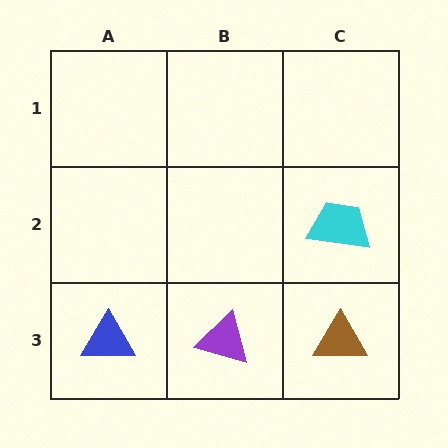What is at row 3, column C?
A brown triangle.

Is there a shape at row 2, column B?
No, that cell is empty.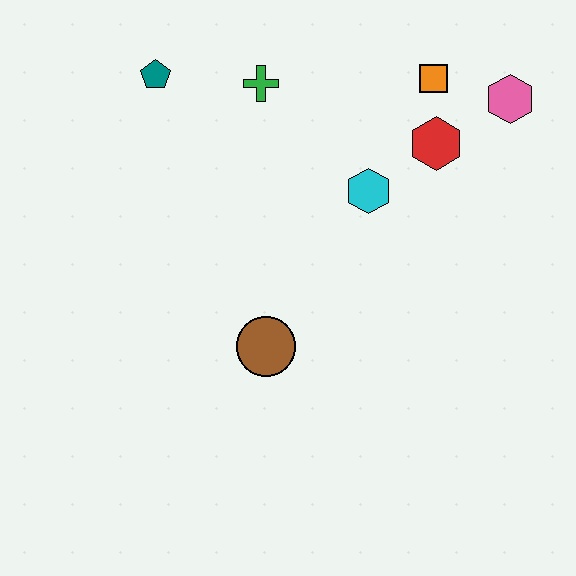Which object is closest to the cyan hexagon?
The red hexagon is closest to the cyan hexagon.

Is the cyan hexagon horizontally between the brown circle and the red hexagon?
Yes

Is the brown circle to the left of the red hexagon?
Yes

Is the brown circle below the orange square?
Yes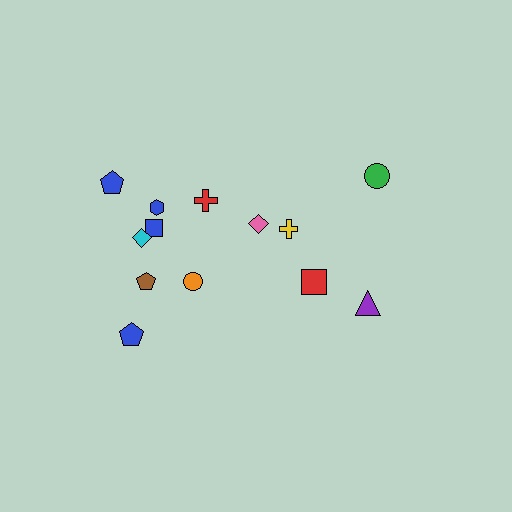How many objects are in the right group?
There are 5 objects.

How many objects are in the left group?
There are 8 objects.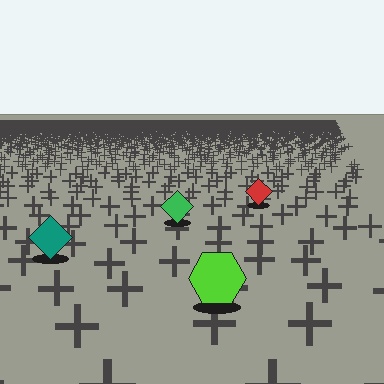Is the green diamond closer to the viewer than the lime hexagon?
No. The lime hexagon is closer — you can tell from the texture gradient: the ground texture is coarser near it.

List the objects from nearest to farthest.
From nearest to farthest: the lime hexagon, the teal diamond, the green diamond, the red diamond.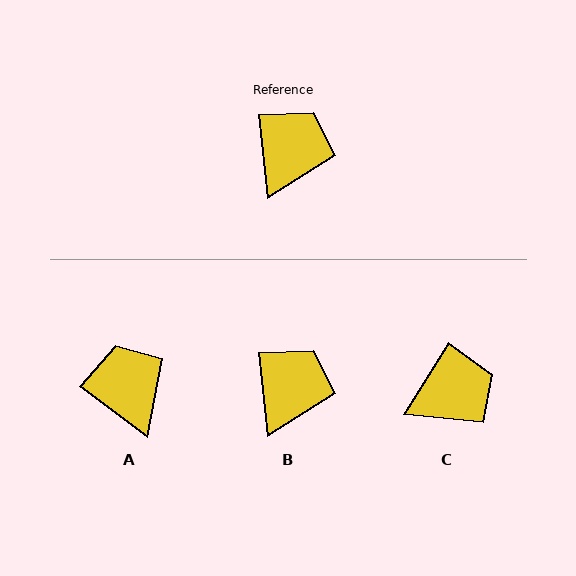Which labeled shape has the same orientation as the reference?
B.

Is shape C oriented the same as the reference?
No, it is off by about 38 degrees.